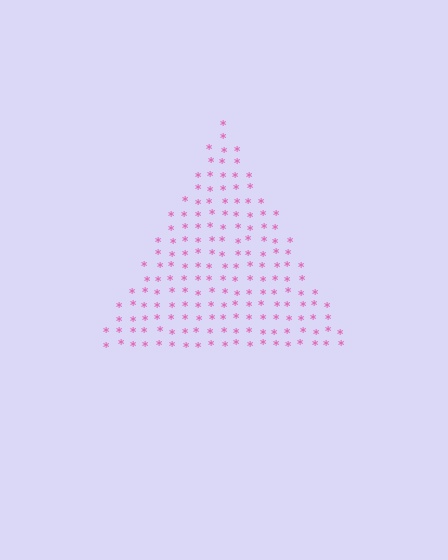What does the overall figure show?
The overall figure shows a triangle.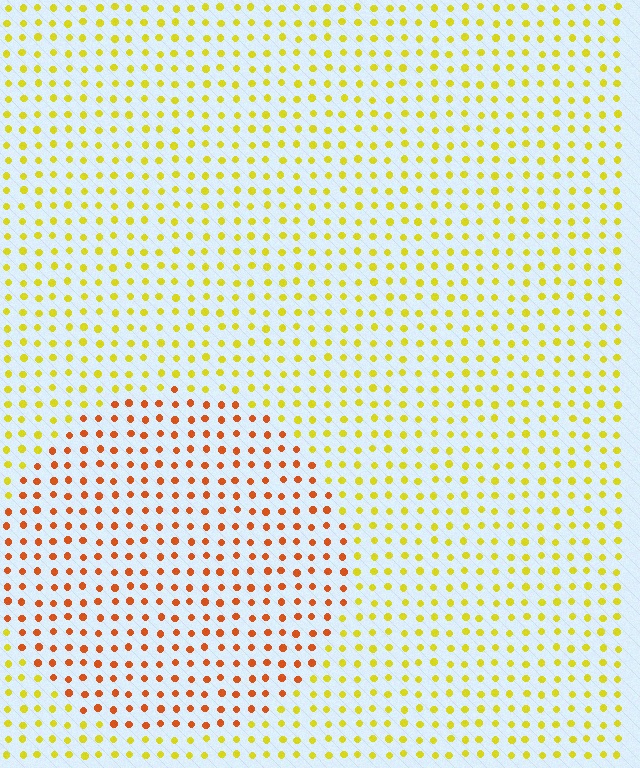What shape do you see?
I see a circle.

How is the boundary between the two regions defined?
The boundary is defined purely by a slight shift in hue (about 42 degrees). Spacing, size, and orientation are identical on both sides.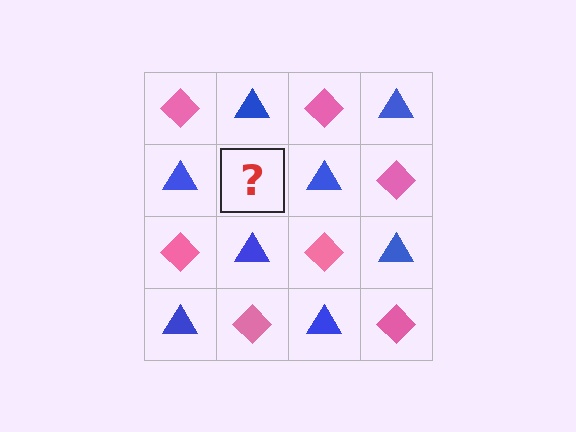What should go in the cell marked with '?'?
The missing cell should contain a pink diamond.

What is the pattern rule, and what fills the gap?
The rule is that it alternates pink diamond and blue triangle in a checkerboard pattern. The gap should be filled with a pink diamond.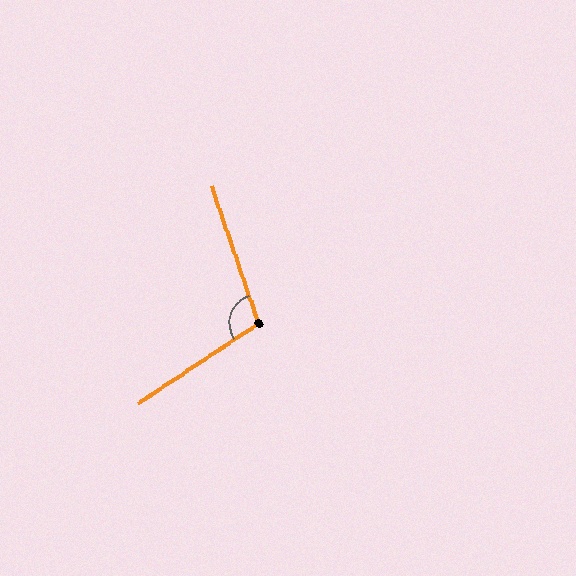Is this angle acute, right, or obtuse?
It is obtuse.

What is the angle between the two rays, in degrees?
Approximately 105 degrees.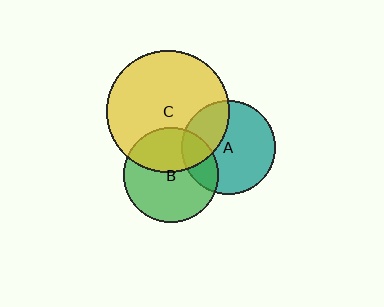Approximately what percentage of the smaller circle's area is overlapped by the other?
Approximately 30%.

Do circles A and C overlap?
Yes.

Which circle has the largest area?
Circle C (yellow).